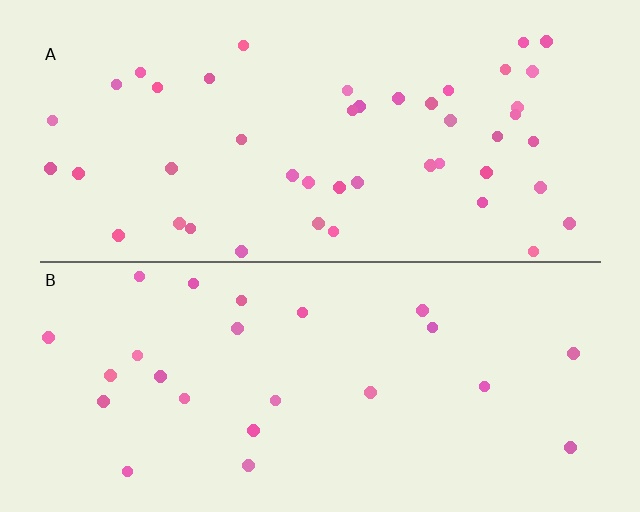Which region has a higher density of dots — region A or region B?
A (the top).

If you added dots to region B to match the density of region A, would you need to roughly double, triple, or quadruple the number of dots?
Approximately double.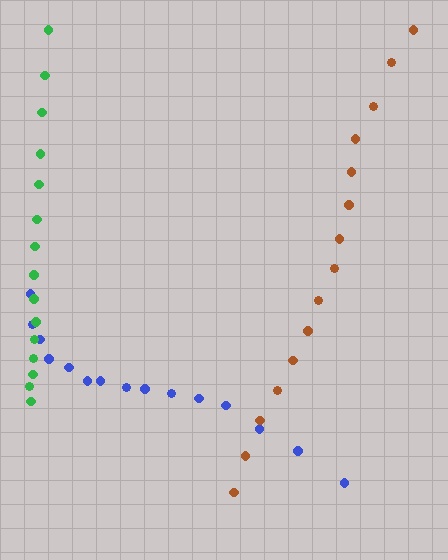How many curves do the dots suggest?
There are 3 distinct paths.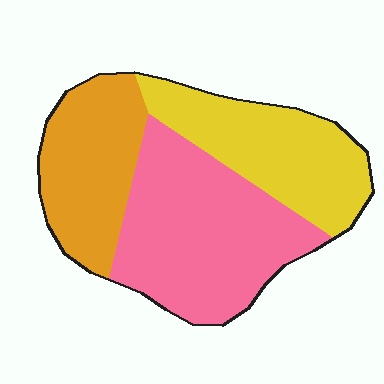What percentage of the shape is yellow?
Yellow takes up about one third (1/3) of the shape.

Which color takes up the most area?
Pink, at roughly 45%.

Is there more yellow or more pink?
Pink.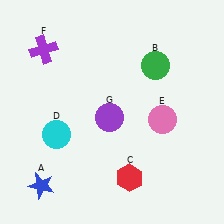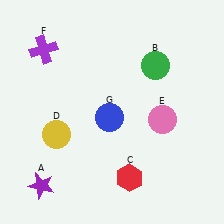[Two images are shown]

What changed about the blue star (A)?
In Image 1, A is blue. In Image 2, it changed to purple.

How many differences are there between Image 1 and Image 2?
There are 3 differences between the two images.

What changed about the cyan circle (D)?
In Image 1, D is cyan. In Image 2, it changed to yellow.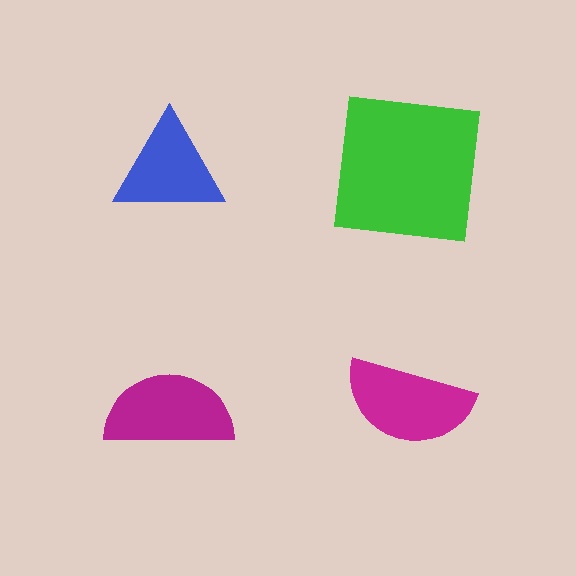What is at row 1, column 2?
A green square.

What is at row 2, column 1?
A magenta semicircle.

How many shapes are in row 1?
2 shapes.